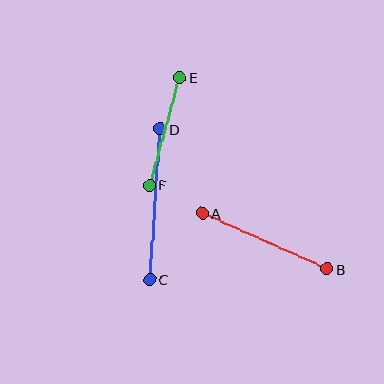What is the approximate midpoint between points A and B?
The midpoint is at approximately (265, 241) pixels.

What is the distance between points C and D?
The distance is approximately 150 pixels.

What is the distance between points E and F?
The distance is approximately 112 pixels.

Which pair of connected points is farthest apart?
Points C and D are farthest apart.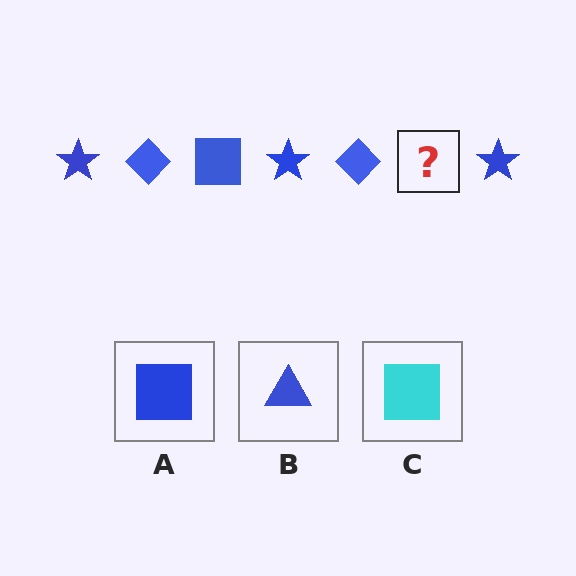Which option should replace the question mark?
Option A.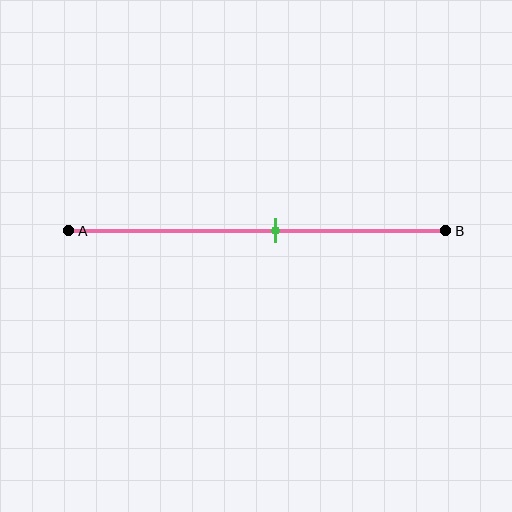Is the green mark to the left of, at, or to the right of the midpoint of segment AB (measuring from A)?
The green mark is to the right of the midpoint of segment AB.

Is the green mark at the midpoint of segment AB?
No, the mark is at about 55% from A, not at the 50% midpoint.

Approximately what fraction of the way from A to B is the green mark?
The green mark is approximately 55% of the way from A to B.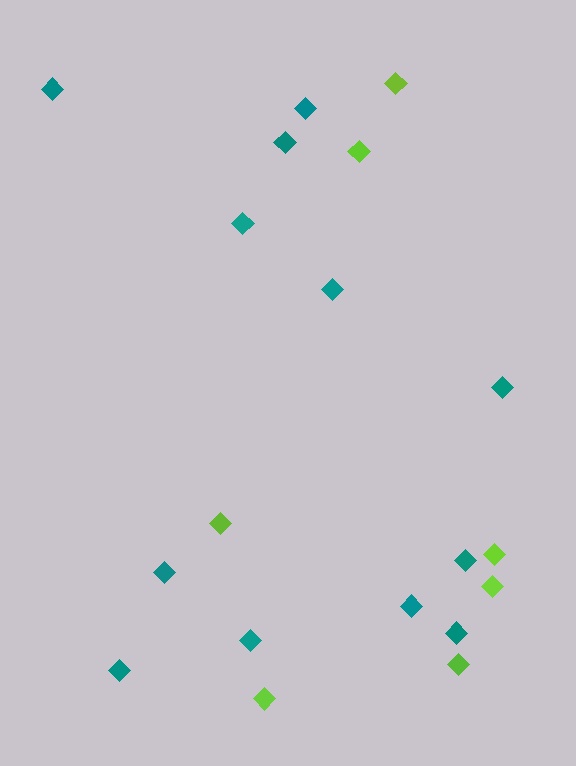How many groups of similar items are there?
There are 2 groups: one group of lime diamonds (7) and one group of teal diamonds (12).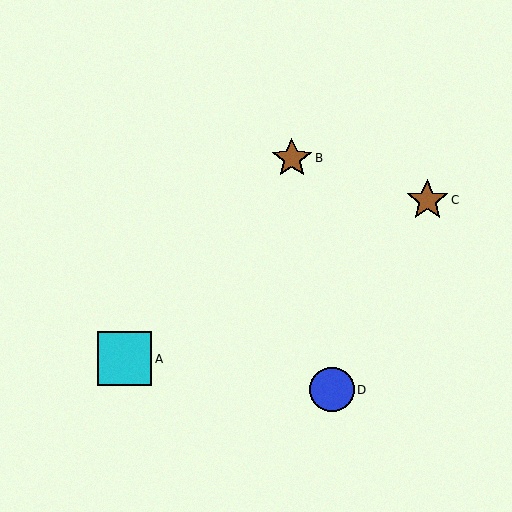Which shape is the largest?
The cyan square (labeled A) is the largest.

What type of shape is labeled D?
Shape D is a blue circle.